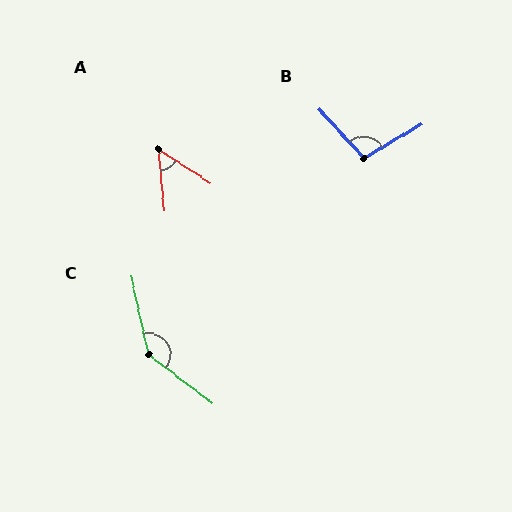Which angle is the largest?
C, at approximately 139 degrees.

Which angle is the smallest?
A, at approximately 51 degrees.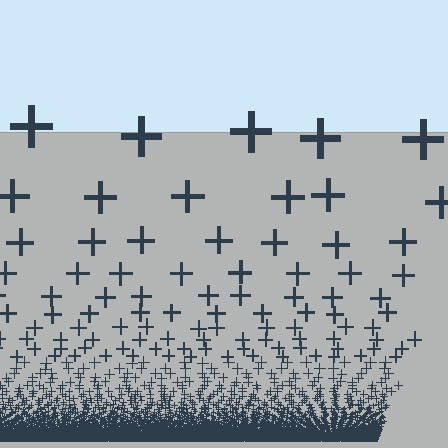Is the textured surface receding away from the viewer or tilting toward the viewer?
The surface appears to tilt toward the viewer. Texture elements get larger and sparser toward the top.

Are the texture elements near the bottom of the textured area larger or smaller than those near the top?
Smaller. The gradient is inverted — elements near the bottom are smaller and denser.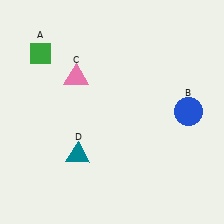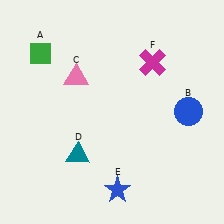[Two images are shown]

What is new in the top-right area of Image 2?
A magenta cross (F) was added in the top-right area of Image 2.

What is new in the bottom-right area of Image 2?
A blue star (E) was added in the bottom-right area of Image 2.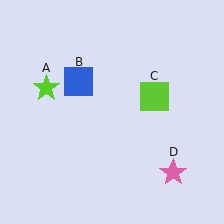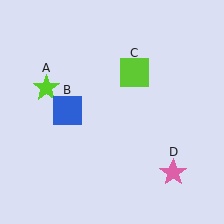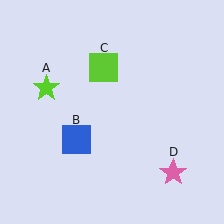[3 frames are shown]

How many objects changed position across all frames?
2 objects changed position: blue square (object B), lime square (object C).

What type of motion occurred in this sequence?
The blue square (object B), lime square (object C) rotated counterclockwise around the center of the scene.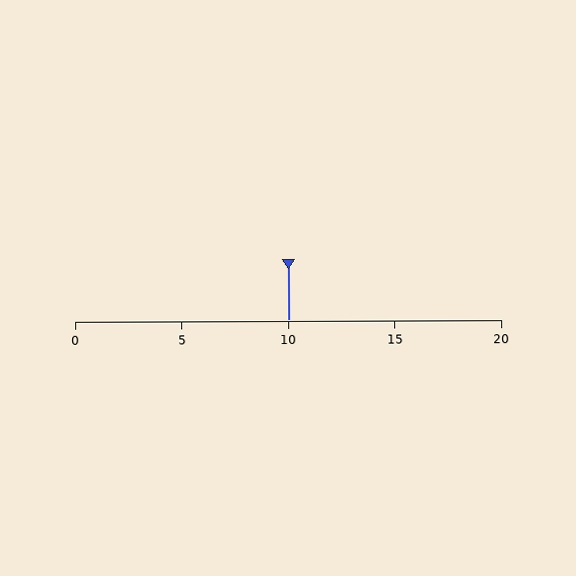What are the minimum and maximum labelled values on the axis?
The axis runs from 0 to 20.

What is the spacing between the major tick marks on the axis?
The major ticks are spaced 5 apart.